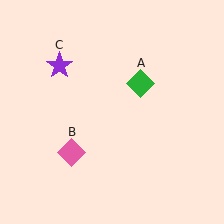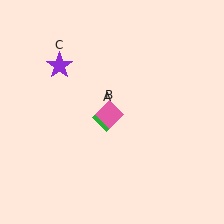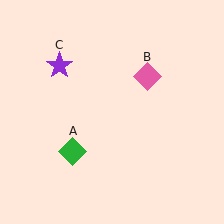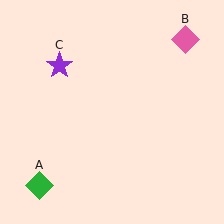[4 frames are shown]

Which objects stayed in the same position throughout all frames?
Purple star (object C) remained stationary.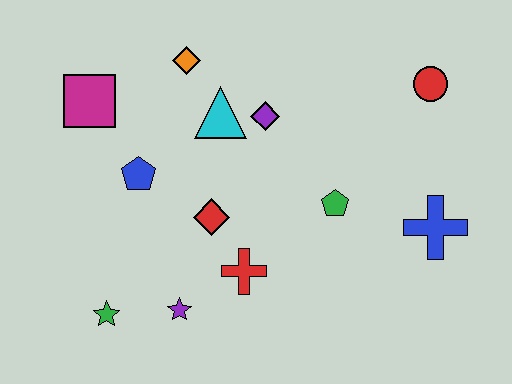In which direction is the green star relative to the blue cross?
The green star is to the left of the blue cross.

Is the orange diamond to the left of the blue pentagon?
No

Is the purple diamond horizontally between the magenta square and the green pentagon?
Yes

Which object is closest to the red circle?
The blue cross is closest to the red circle.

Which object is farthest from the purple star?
The red circle is farthest from the purple star.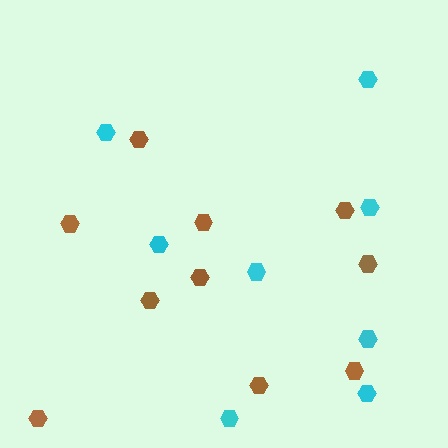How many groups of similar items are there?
There are 2 groups: one group of cyan hexagons (8) and one group of brown hexagons (10).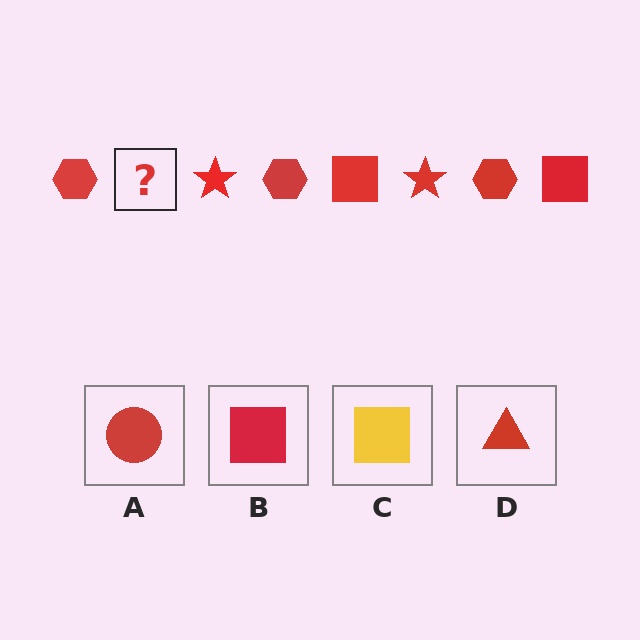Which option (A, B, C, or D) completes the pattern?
B.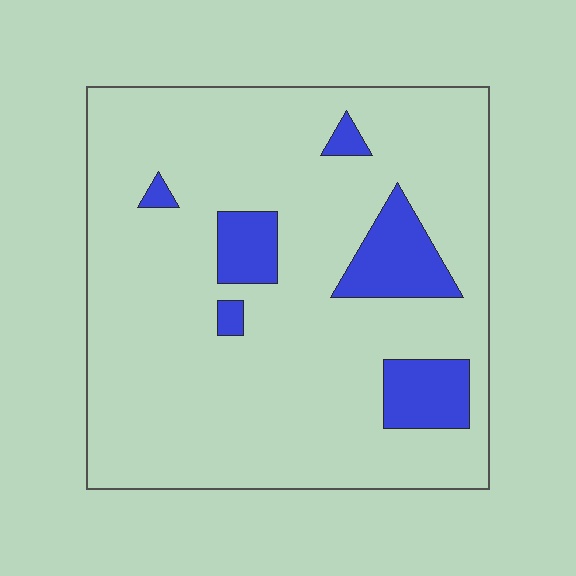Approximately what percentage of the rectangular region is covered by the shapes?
Approximately 15%.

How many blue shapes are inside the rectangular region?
6.